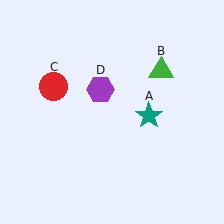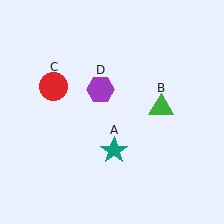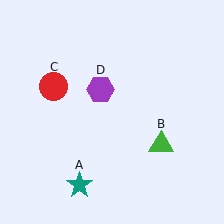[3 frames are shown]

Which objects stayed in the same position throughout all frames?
Red circle (object C) and purple hexagon (object D) remained stationary.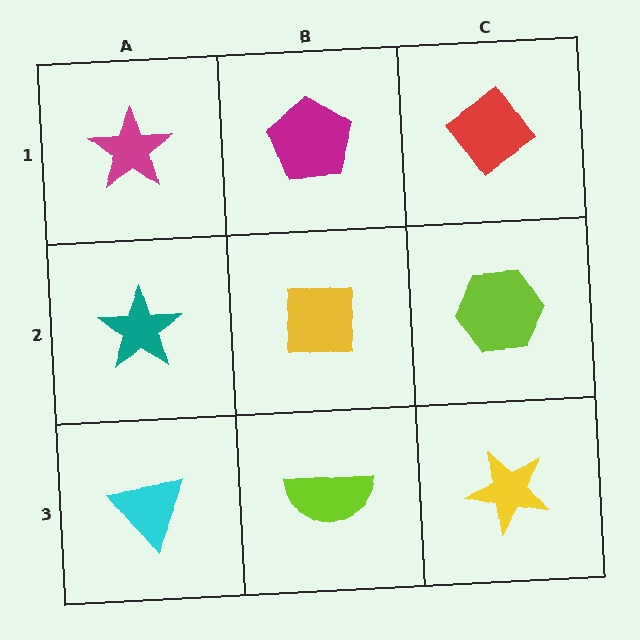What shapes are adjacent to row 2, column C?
A red diamond (row 1, column C), a yellow star (row 3, column C), a yellow square (row 2, column B).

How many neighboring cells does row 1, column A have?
2.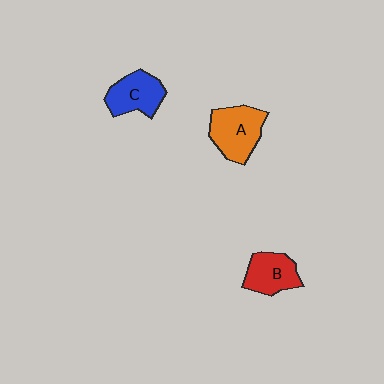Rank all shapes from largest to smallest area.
From largest to smallest: A (orange), C (blue), B (red).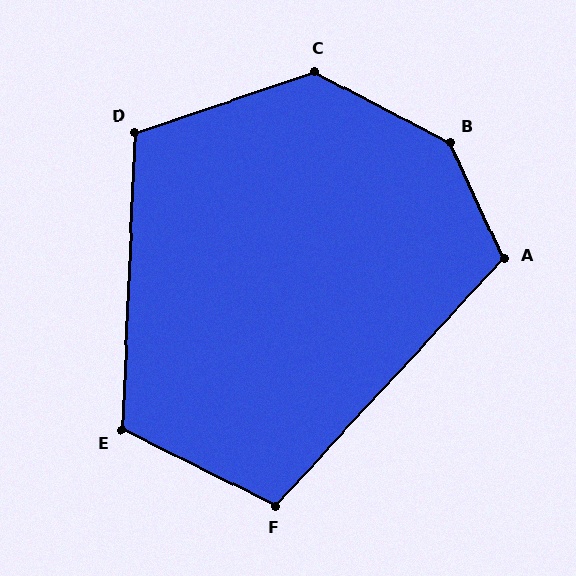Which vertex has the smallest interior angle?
F, at approximately 106 degrees.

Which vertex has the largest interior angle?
B, at approximately 142 degrees.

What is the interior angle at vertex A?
Approximately 112 degrees (obtuse).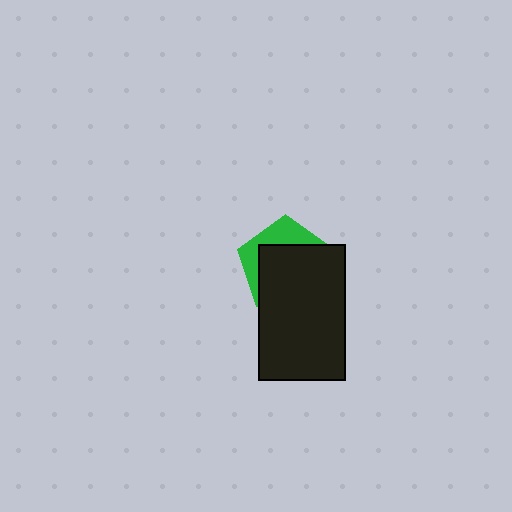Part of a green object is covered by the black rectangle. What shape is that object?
It is a pentagon.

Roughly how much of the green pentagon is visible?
A small part of it is visible (roughly 30%).